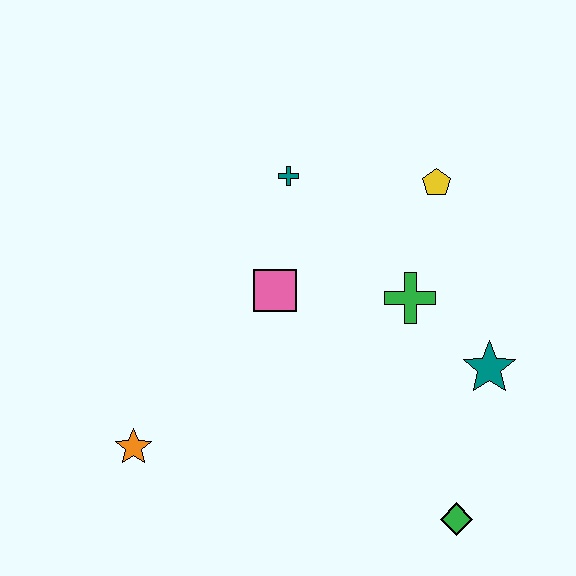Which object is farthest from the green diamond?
The teal cross is farthest from the green diamond.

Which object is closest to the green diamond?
The teal star is closest to the green diamond.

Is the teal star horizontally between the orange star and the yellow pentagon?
No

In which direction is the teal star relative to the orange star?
The teal star is to the right of the orange star.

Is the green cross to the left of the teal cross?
No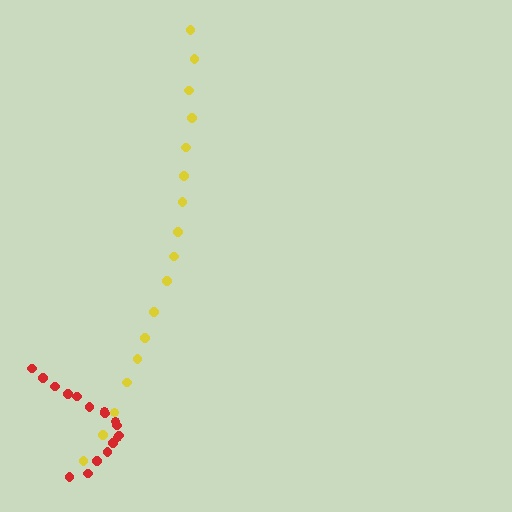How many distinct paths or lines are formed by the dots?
There are 2 distinct paths.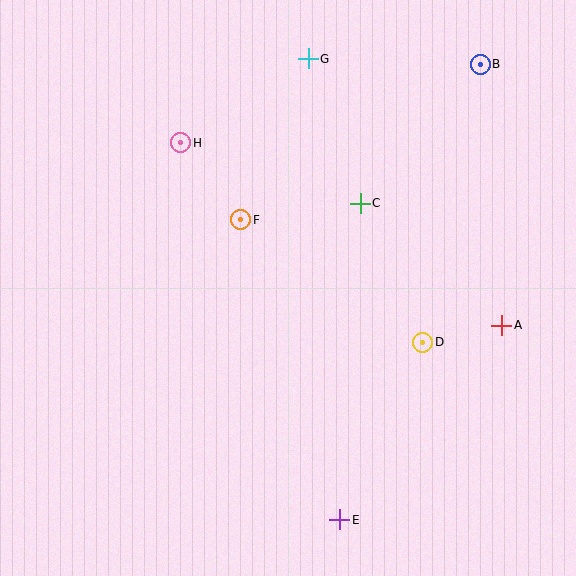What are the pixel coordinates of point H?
Point H is at (181, 143).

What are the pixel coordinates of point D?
Point D is at (423, 342).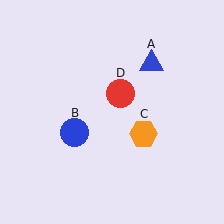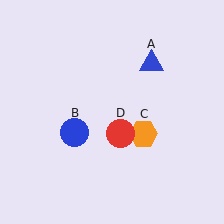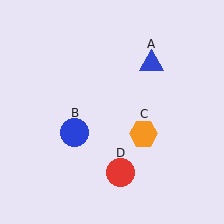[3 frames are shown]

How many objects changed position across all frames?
1 object changed position: red circle (object D).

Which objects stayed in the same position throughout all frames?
Blue triangle (object A) and blue circle (object B) and orange hexagon (object C) remained stationary.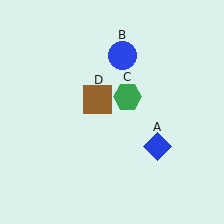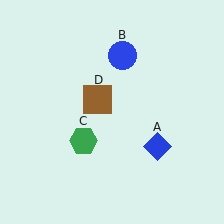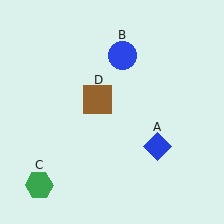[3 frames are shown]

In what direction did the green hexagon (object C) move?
The green hexagon (object C) moved down and to the left.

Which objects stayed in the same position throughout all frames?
Blue diamond (object A) and blue circle (object B) and brown square (object D) remained stationary.